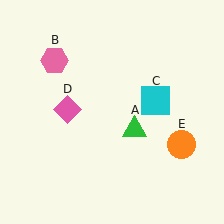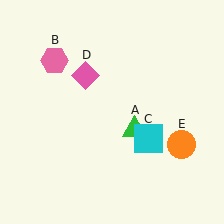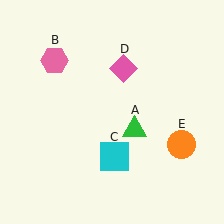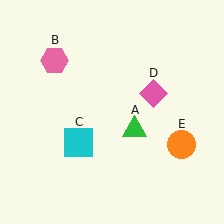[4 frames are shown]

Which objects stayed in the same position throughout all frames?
Green triangle (object A) and pink hexagon (object B) and orange circle (object E) remained stationary.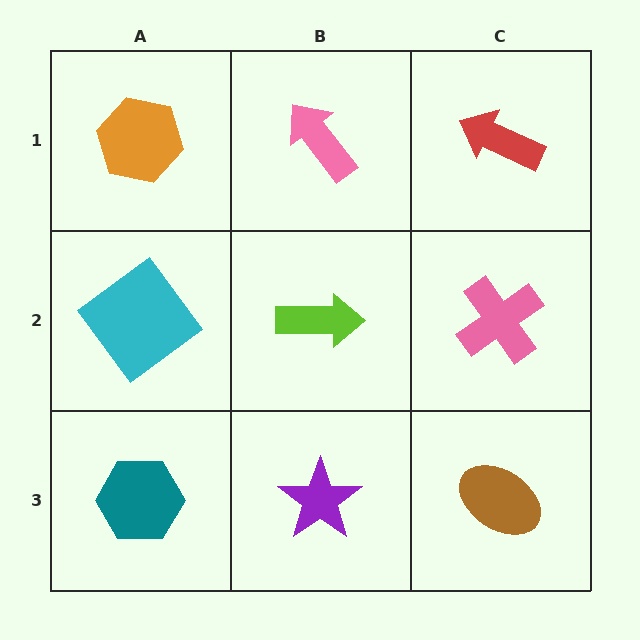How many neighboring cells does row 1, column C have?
2.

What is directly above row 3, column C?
A pink cross.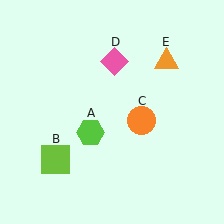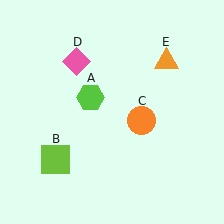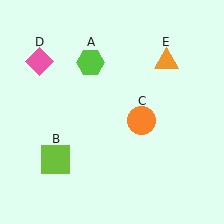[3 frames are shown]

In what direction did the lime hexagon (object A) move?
The lime hexagon (object A) moved up.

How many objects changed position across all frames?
2 objects changed position: lime hexagon (object A), pink diamond (object D).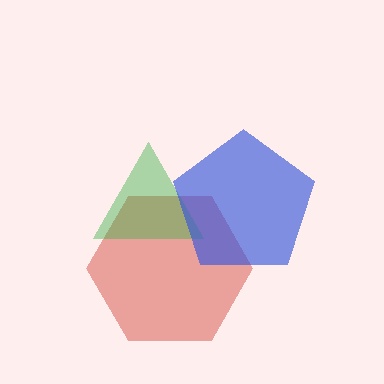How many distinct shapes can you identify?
There are 3 distinct shapes: a red hexagon, a green triangle, a blue pentagon.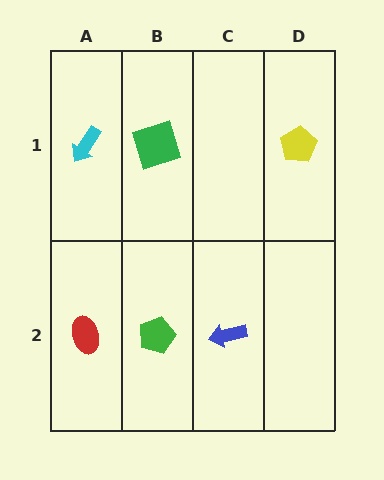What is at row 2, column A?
A red ellipse.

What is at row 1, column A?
A cyan arrow.